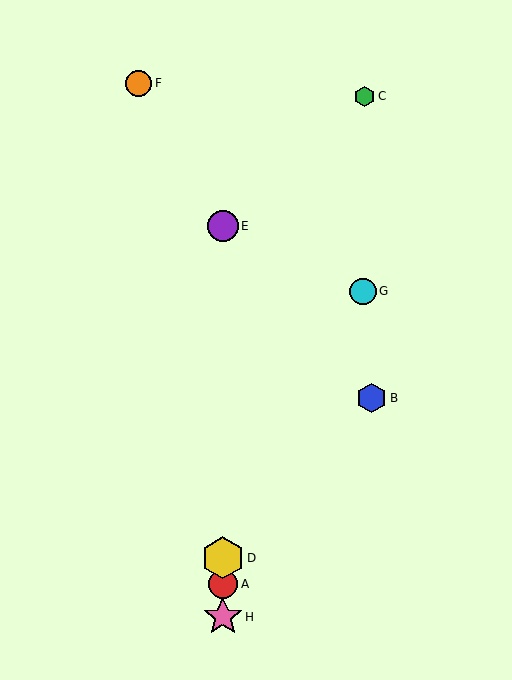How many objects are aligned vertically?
4 objects (A, D, E, H) are aligned vertically.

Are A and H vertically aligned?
Yes, both are at x≈223.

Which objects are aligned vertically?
Objects A, D, E, H are aligned vertically.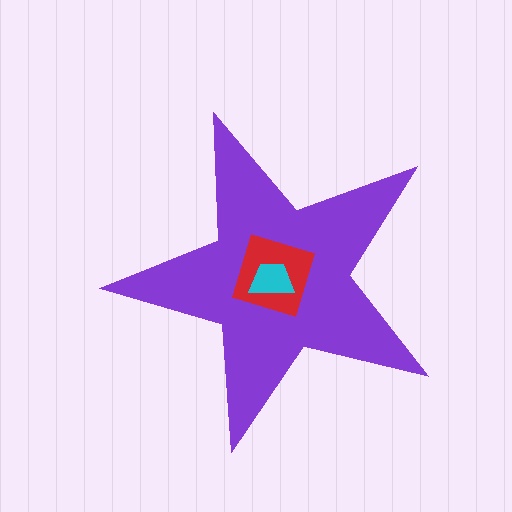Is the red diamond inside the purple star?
Yes.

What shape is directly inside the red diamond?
The cyan trapezoid.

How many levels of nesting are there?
3.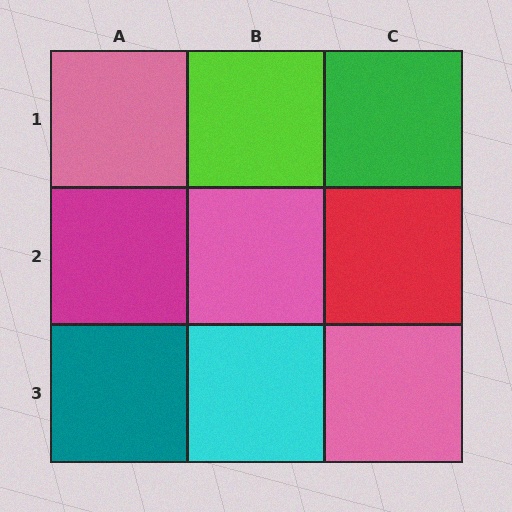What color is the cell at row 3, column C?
Pink.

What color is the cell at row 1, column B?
Lime.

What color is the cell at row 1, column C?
Green.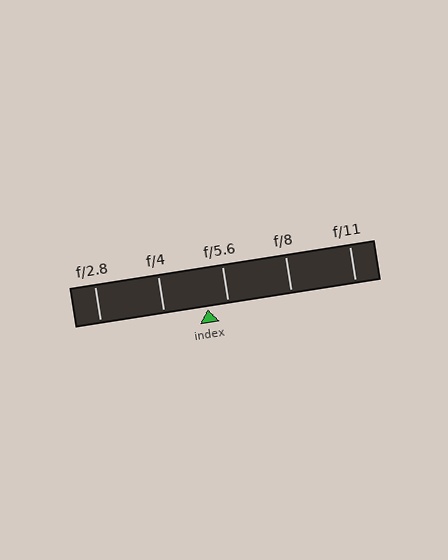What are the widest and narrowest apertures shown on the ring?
The widest aperture shown is f/2.8 and the narrowest is f/11.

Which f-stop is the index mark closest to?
The index mark is closest to f/5.6.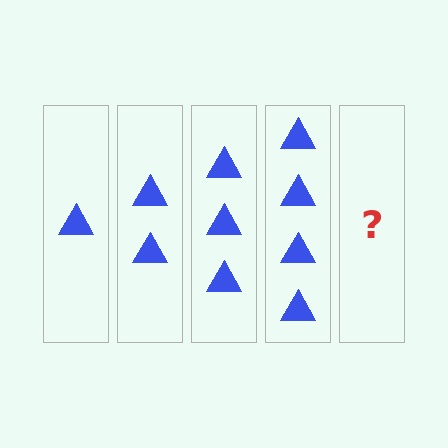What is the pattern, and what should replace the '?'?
The pattern is that each step adds one more triangle. The '?' should be 5 triangles.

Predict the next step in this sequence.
The next step is 5 triangles.